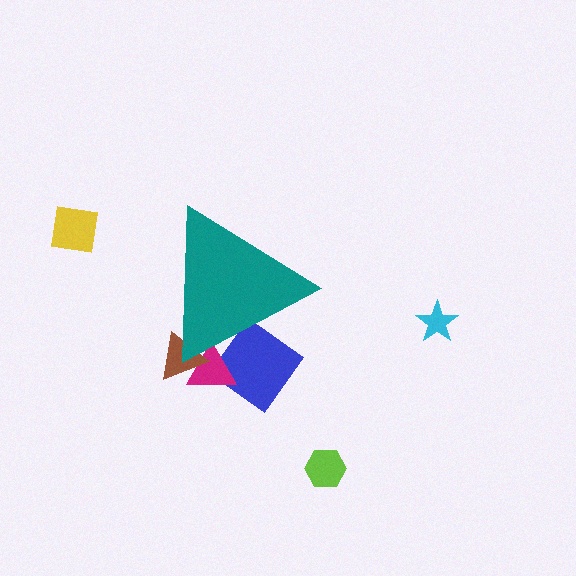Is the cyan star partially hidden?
No, the cyan star is fully visible.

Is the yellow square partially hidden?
No, the yellow square is fully visible.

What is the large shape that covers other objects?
A teal triangle.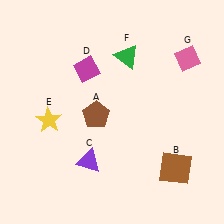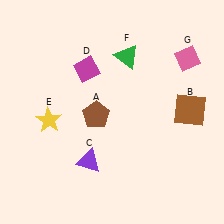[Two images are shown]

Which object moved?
The brown square (B) moved up.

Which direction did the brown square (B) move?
The brown square (B) moved up.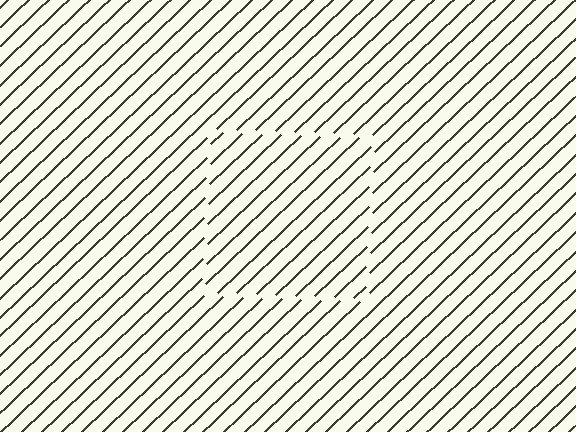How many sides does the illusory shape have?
4 sides — the line-ends trace a square.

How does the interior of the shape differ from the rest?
The interior of the shape contains the same grating, shifted by half a period — the contour is defined by the phase discontinuity where line-ends from the inner and outer gratings abut.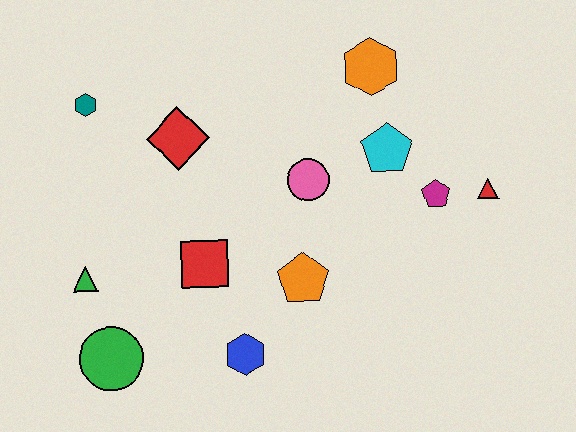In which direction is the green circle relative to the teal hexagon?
The green circle is below the teal hexagon.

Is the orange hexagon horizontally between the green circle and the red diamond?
No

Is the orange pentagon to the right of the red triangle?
No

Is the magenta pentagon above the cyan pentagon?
No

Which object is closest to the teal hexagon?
The red diamond is closest to the teal hexagon.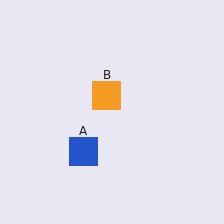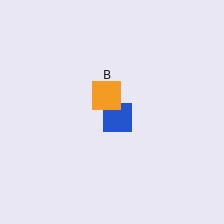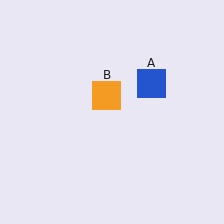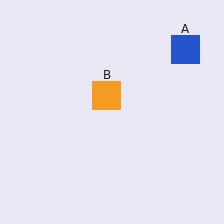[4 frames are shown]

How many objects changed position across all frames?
1 object changed position: blue square (object A).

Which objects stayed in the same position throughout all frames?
Orange square (object B) remained stationary.